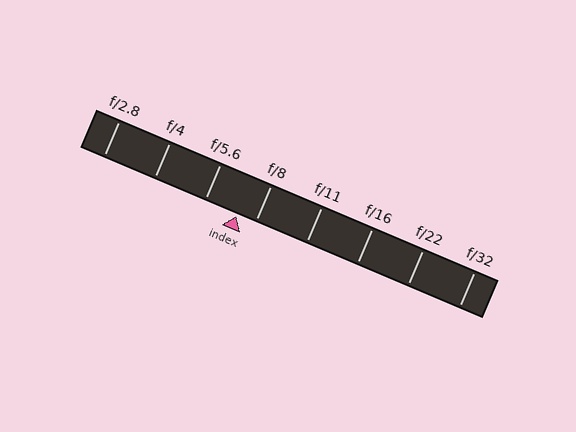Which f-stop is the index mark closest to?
The index mark is closest to f/8.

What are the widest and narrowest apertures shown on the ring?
The widest aperture shown is f/2.8 and the narrowest is f/32.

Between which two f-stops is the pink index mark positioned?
The index mark is between f/5.6 and f/8.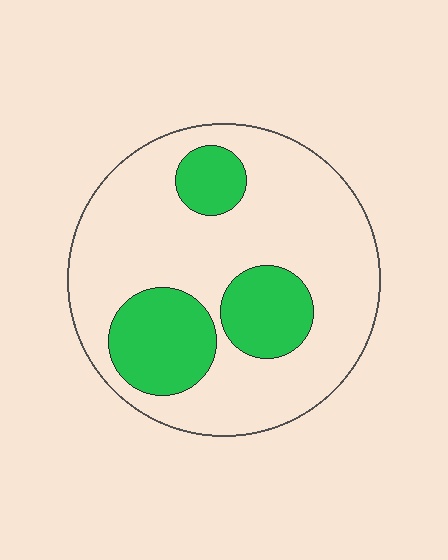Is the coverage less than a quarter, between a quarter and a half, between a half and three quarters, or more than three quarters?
Between a quarter and a half.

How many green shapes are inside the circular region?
3.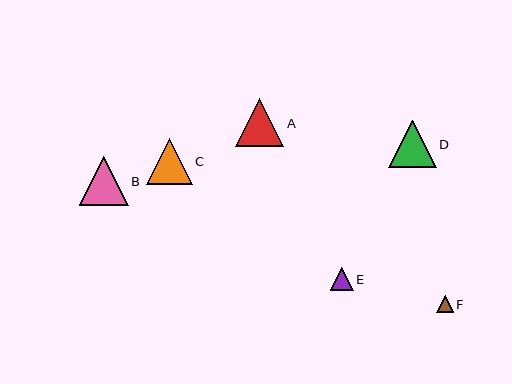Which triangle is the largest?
Triangle B is the largest with a size of approximately 49 pixels.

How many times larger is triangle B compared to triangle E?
Triangle B is approximately 2.1 times the size of triangle E.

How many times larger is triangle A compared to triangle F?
Triangle A is approximately 2.9 times the size of triangle F.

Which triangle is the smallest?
Triangle F is the smallest with a size of approximately 17 pixels.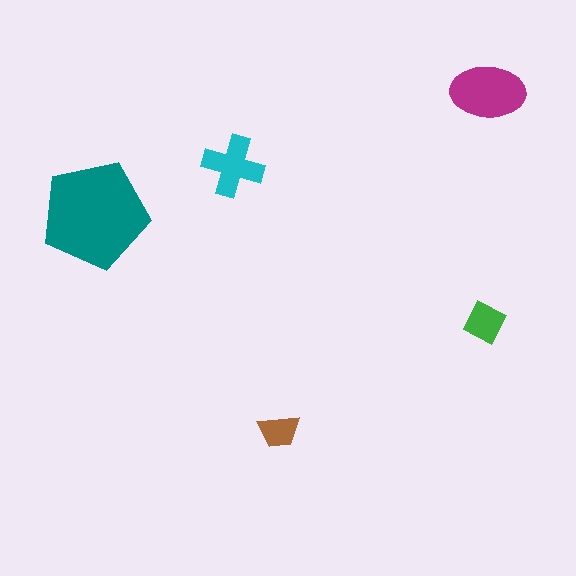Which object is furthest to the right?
The magenta ellipse is rightmost.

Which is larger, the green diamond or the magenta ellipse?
The magenta ellipse.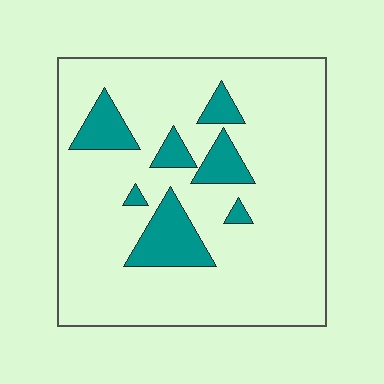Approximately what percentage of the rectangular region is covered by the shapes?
Approximately 15%.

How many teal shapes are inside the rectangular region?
7.